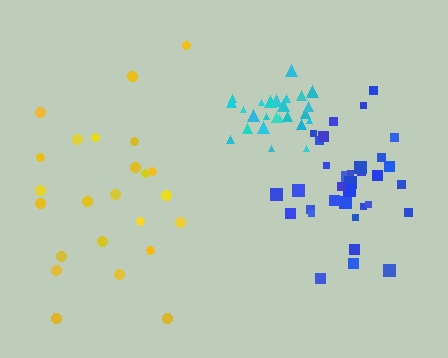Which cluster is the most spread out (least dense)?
Yellow.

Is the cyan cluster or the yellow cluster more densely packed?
Cyan.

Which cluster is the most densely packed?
Cyan.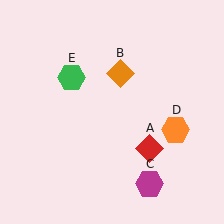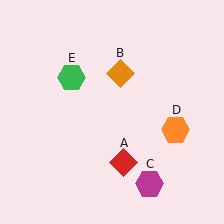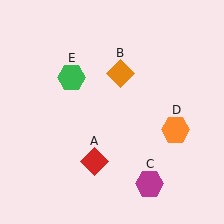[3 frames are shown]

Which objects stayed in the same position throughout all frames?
Orange diamond (object B) and magenta hexagon (object C) and orange hexagon (object D) and green hexagon (object E) remained stationary.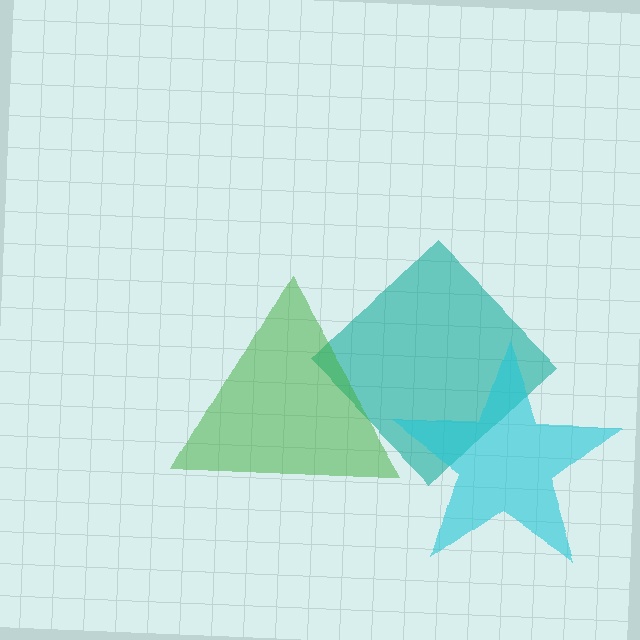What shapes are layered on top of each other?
The layered shapes are: a teal diamond, a green triangle, a cyan star.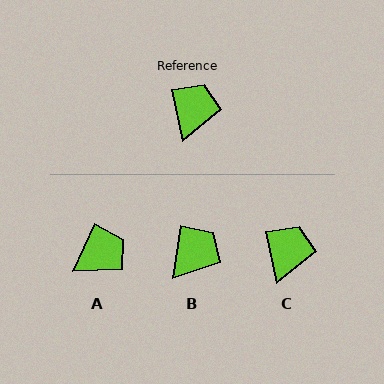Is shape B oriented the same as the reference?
No, it is off by about 20 degrees.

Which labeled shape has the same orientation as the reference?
C.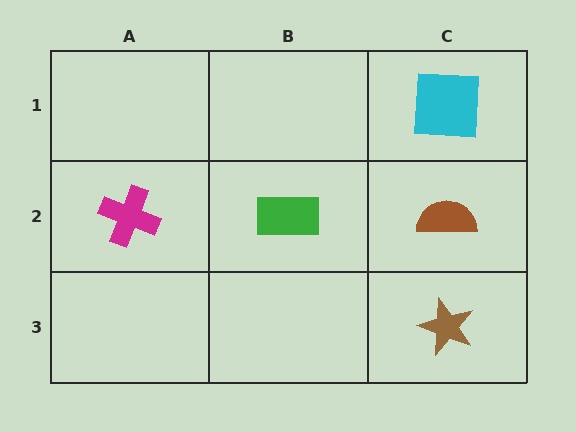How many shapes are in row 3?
1 shape.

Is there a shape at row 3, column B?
No, that cell is empty.